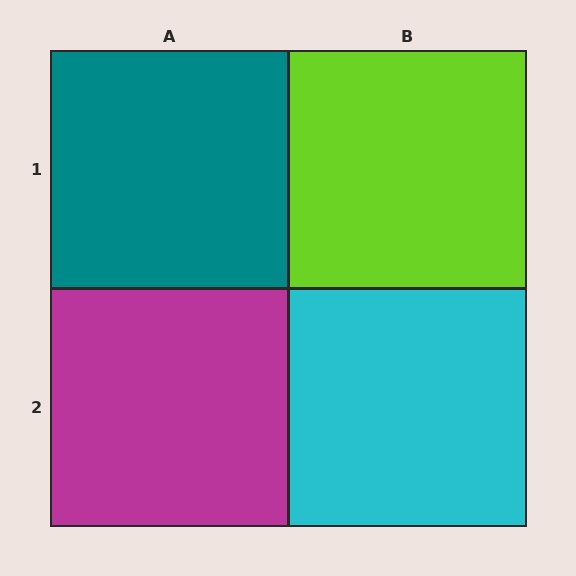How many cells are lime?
1 cell is lime.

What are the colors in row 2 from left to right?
Magenta, cyan.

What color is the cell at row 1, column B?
Lime.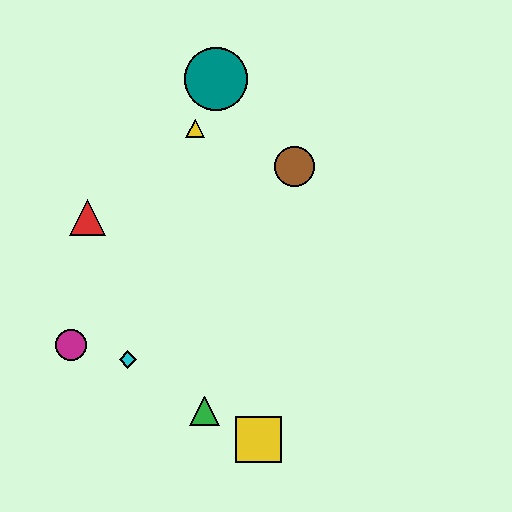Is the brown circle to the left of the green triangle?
No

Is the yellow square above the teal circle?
No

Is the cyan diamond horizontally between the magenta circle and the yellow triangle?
Yes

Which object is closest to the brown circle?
The yellow triangle is closest to the brown circle.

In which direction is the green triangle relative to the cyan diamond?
The green triangle is to the right of the cyan diamond.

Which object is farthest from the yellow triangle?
The yellow square is farthest from the yellow triangle.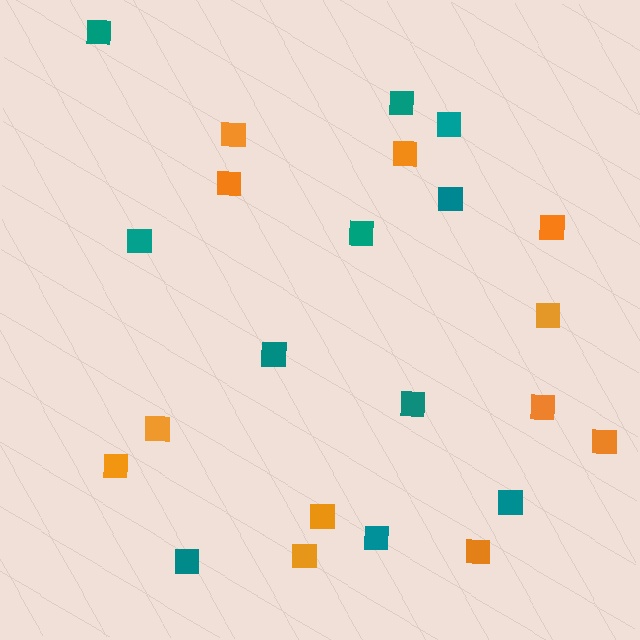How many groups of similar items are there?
There are 2 groups: one group of teal squares (11) and one group of orange squares (12).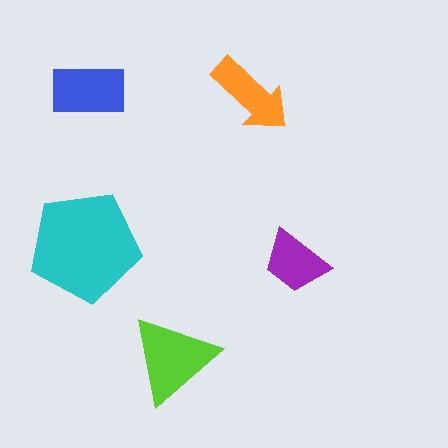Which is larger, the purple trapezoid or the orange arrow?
The orange arrow.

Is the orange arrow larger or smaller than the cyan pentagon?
Smaller.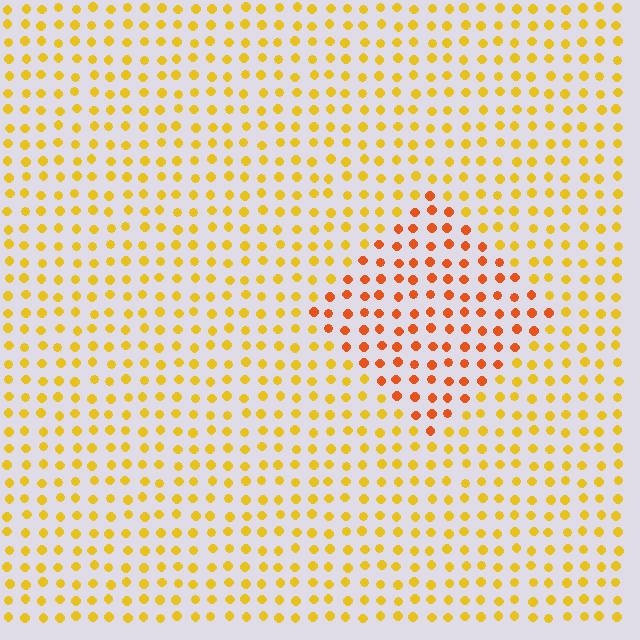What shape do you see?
I see a diamond.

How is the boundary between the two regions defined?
The boundary is defined purely by a slight shift in hue (about 33 degrees). Spacing, size, and orientation are identical on both sides.